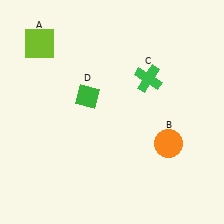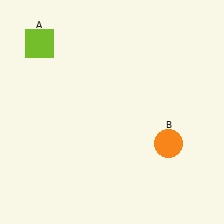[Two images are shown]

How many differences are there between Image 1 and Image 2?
There are 2 differences between the two images.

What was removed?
The green cross (C), the green diamond (D) were removed in Image 2.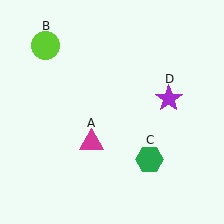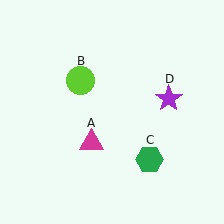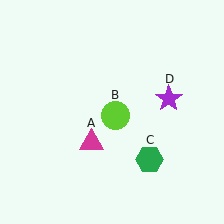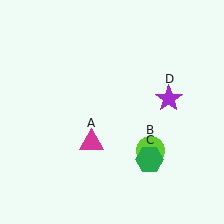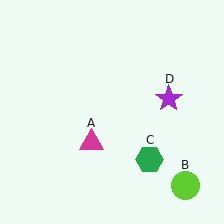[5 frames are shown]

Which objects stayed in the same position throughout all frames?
Magenta triangle (object A) and green hexagon (object C) and purple star (object D) remained stationary.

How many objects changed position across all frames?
1 object changed position: lime circle (object B).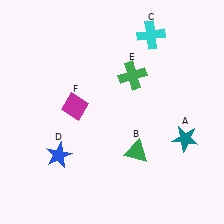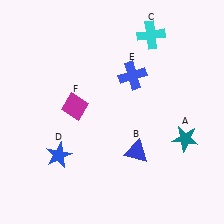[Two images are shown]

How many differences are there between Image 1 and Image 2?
There are 2 differences between the two images.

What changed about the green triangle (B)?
In Image 1, B is green. In Image 2, it changed to blue.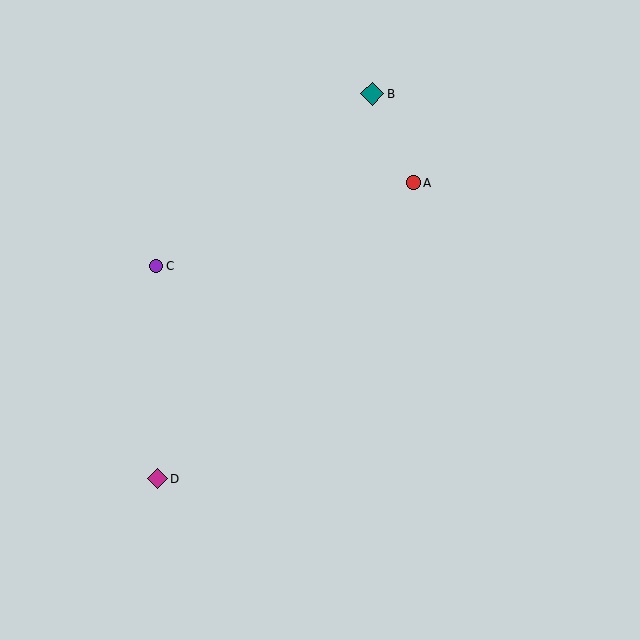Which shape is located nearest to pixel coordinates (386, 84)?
The teal diamond (labeled B) at (372, 94) is nearest to that location.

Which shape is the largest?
The teal diamond (labeled B) is the largest.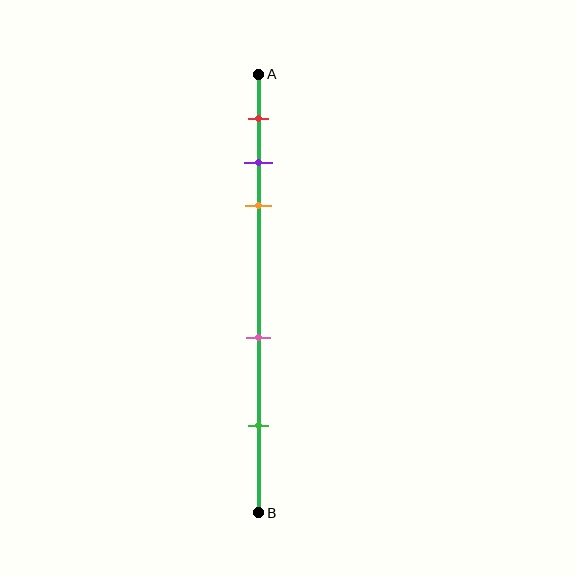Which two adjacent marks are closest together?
The purple and orange marks are the closest adjacent pair.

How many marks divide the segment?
There are 5 marks dividing the segment.